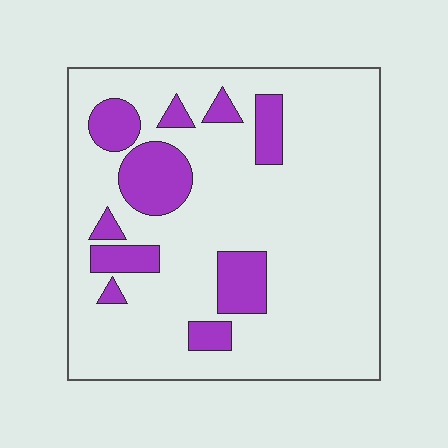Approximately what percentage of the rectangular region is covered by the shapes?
Approximately 20%.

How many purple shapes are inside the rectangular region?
10.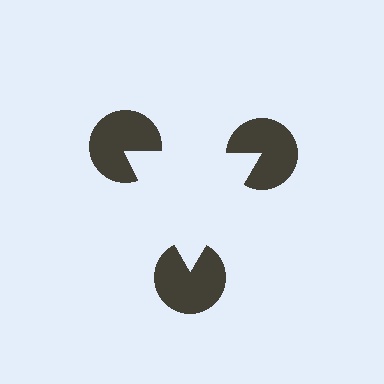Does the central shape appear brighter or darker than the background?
It typically appears slightly brighter than the background, even though no actual brightness change is drawn.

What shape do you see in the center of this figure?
An illusory triangle — its edges are inferred from the aligned wedge cuts in the pac-man discs, not physically drawn.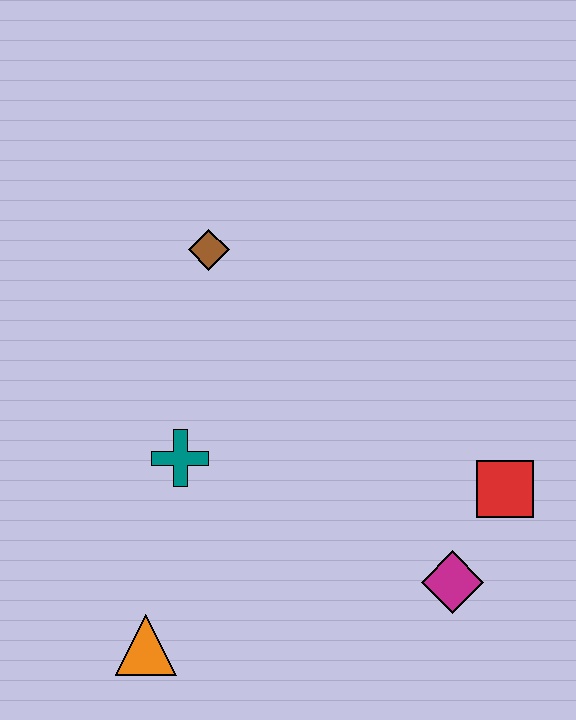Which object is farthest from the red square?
The orange triangle is farthest from the red square.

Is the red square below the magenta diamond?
No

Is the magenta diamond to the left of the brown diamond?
No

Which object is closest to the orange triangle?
The teal cross is closest to the orange triangle.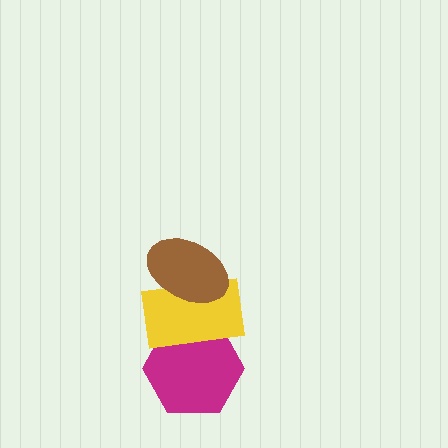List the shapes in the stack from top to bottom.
From top to bottom: the brown ellipse, the yellow rectangle, the magenta hexagon.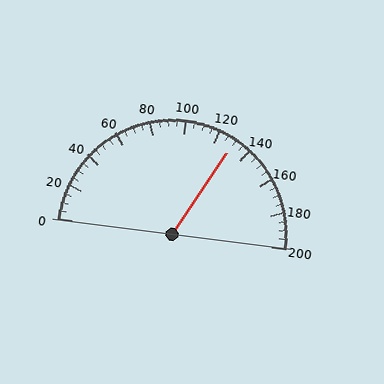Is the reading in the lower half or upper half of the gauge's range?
The reading is in the upper half of the range (0 to 200).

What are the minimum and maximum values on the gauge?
The gauge ranges from 0 to 200.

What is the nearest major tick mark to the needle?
The nearest major tick mark is 120.